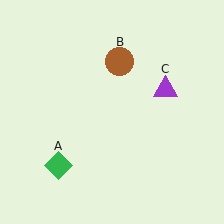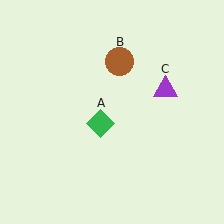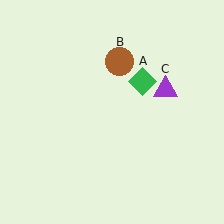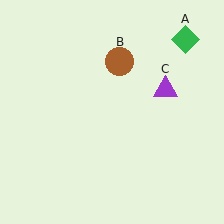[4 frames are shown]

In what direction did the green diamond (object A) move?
The green diamond (object A) moved up and to the right.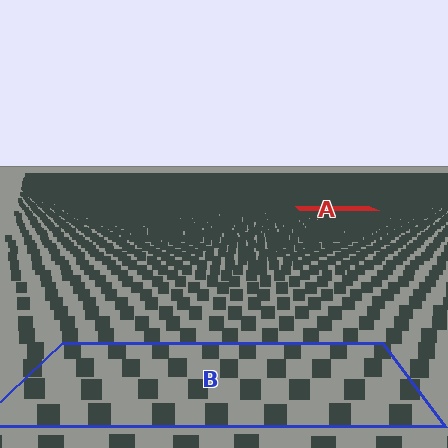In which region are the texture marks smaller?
The texture marks are smaller in region A, because it is farther away.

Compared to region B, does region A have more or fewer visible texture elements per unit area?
Region A has more texture elements per unit area — they are packed more densely because it is farther away.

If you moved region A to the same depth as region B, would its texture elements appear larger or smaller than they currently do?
They would appear larger. At a closer depth, the same texture elements are projected at a bigger on-screen size.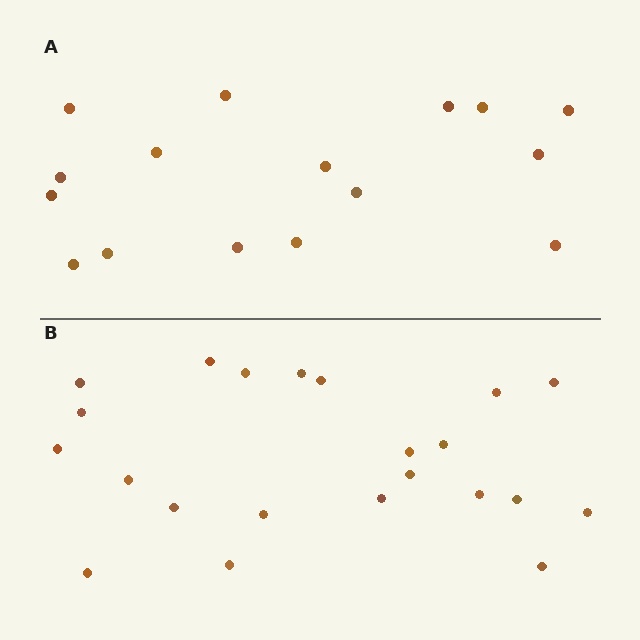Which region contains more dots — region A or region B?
Region B (the bottom region) has more dots.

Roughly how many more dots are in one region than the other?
Region B has about 6 more dots than region A.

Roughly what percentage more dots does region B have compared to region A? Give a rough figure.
About 40% more.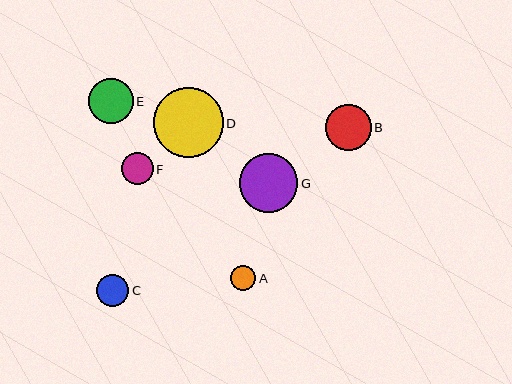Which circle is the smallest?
Circle A is the smallest with a size of approximately 25 pixels.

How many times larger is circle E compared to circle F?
Circle E is approximately 1.4 times the size of circle F.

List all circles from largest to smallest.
From largest to smallest: D, G, B, E, C, F, A.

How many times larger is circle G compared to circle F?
Circle G is approximately 1.9 times the size of circle F.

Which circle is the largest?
Circle D is the largest with a size of approximately 69 pixels.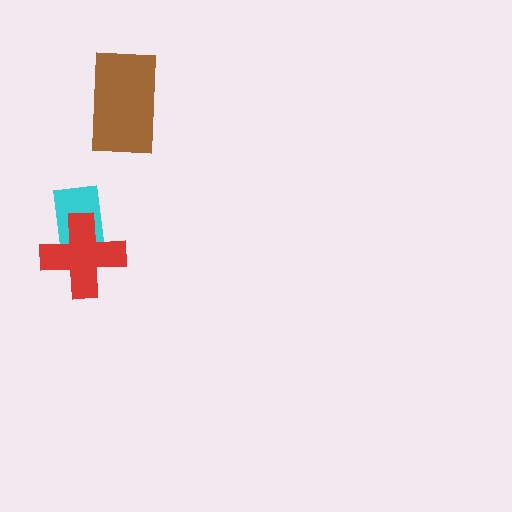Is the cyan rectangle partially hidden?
Yes, it is partially covered by another shape.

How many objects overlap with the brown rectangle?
0 objects overlap with the brown rectangle.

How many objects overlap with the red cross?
1 object overlaps with the red cross.